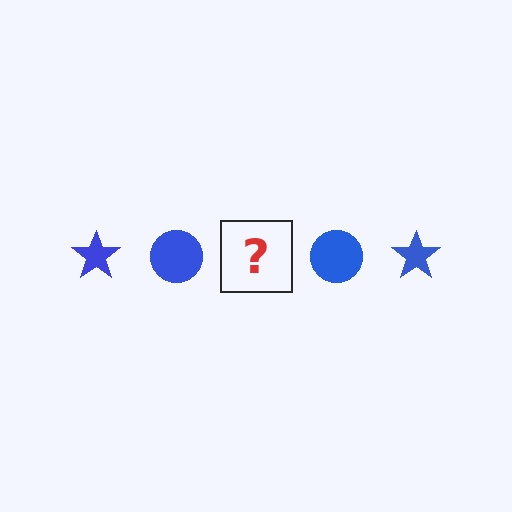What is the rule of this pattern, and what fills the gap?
The rule is that the pattern cycles through star, circle shapes in blue. The gap should be filled with a blue star.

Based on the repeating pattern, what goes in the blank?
The blank should be a blue star.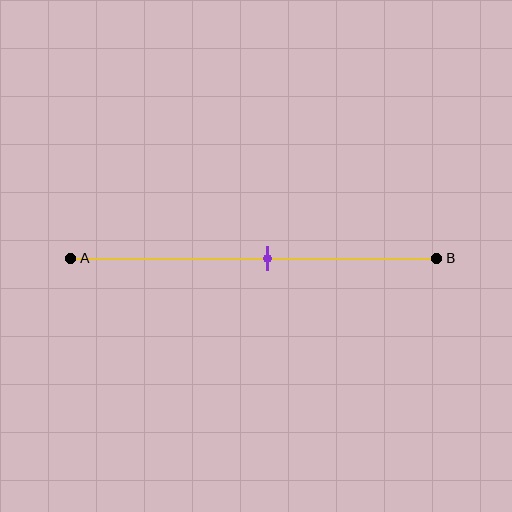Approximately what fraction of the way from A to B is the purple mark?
The purple mark is approximately 55% of the way from A to B.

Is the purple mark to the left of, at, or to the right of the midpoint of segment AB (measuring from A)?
The purple mark is to the right of the midpoint of segment AB.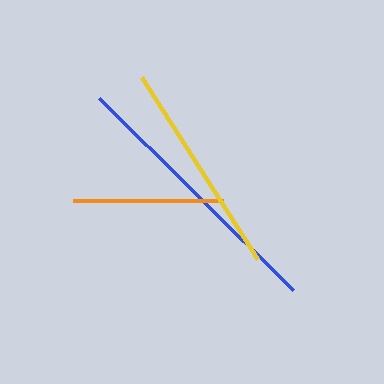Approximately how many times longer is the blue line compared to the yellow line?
The blue line is approximately 1.3 times the length of the yellow line.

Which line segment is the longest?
The blue line is the longest at approximately 273 pixels.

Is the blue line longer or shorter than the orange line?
The blue line is longer than the orange line.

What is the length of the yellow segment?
The yellow segment is approximately 216 pixels long.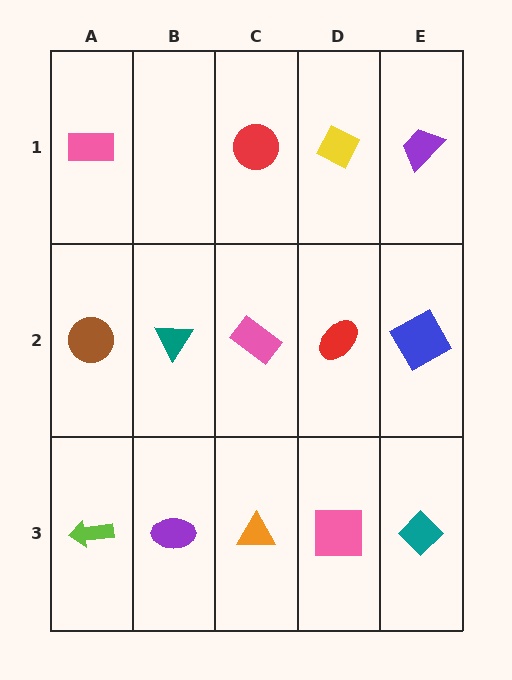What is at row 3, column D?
A pink square.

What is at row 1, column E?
A purple trapezoid.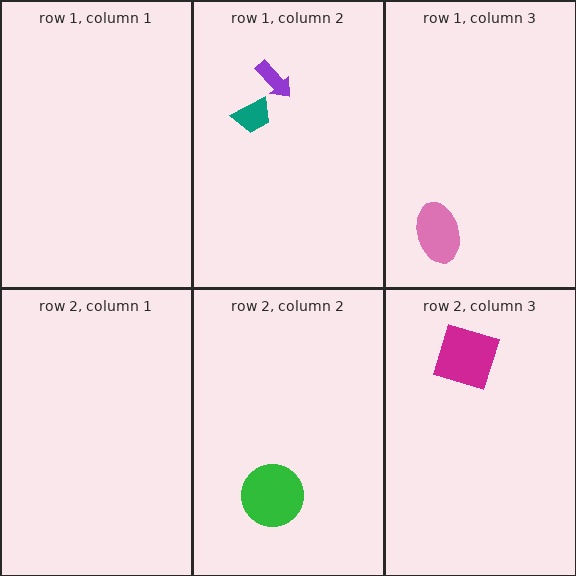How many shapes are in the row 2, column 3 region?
1.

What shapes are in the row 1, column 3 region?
The pink ellipse.